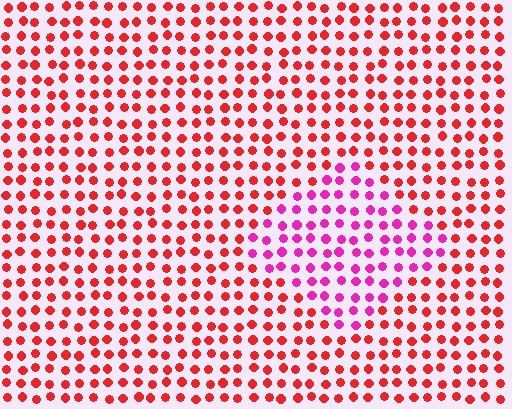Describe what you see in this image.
The image is filled with small red elements in a uniform arrangement. A diamond-shaped region is visible where the elements are tinted to a slightly different hue, forming a subtle color boundary.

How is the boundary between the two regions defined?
The boundary is defined purely by a slight shift in hue (about 44 degrees). Spacing, size, and orientation are identical on both sides.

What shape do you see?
I see a diamond.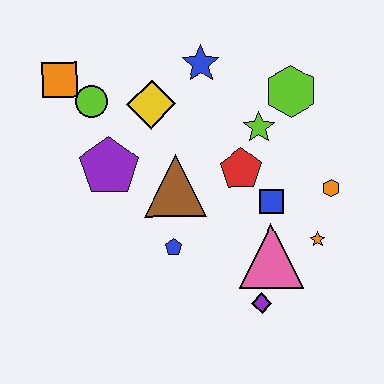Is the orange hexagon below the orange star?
No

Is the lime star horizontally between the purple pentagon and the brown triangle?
No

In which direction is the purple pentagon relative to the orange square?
The purple pentagon is below the orange square.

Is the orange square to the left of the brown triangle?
Yes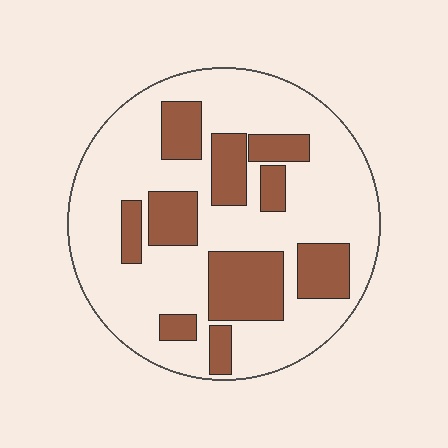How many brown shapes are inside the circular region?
10.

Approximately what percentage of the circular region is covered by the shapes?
Approximately 30%.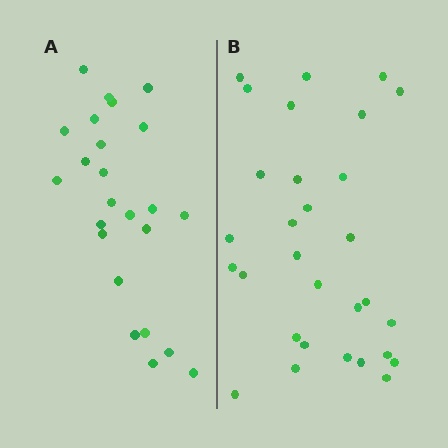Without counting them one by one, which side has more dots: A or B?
Region B (the right region) has more dots.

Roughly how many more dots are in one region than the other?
Region B has about 6 more dots than region A.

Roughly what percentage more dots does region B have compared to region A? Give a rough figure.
About 25% more.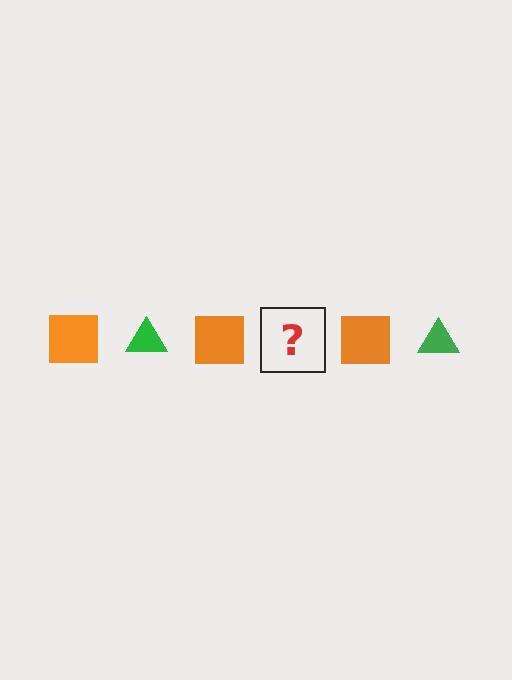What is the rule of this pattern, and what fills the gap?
The rule is that the pattern alternates between orange square and green triangle. The gap should be filled with a green triangle.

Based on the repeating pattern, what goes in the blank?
The blank should be a green triangle.